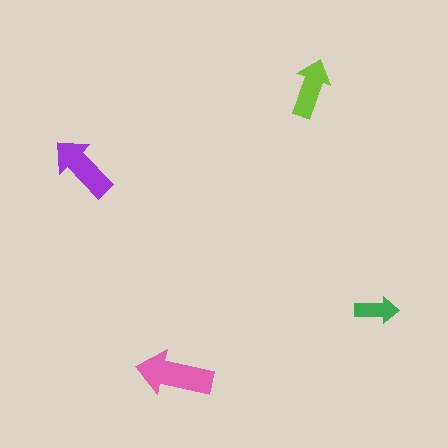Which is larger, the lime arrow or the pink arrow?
The pink one.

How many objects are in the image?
There are 4 objects in the image.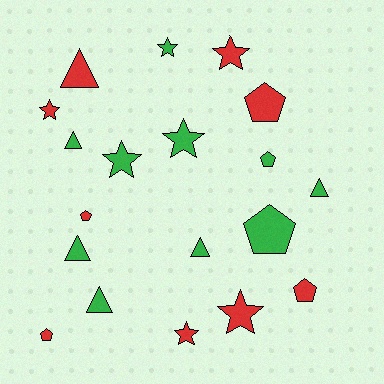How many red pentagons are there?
There are 4 red pentagons.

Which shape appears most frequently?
Star, with 7 objects.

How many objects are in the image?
There are 19 objects.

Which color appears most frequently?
Green, with 10 objects.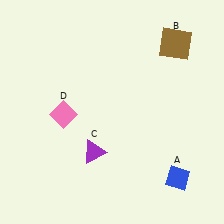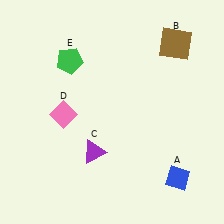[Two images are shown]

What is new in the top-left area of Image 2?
A green pentagon (E) was added in the top-left area of Image 2.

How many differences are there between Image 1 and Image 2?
There is 1 difference between the two images.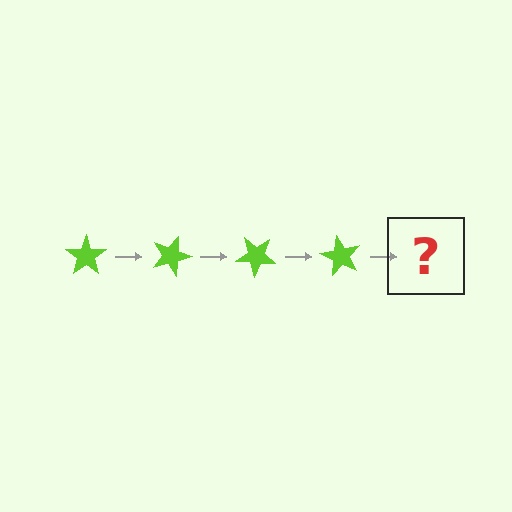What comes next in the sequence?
The next element should be a lime star rotated 80 degrees.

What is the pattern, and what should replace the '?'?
The pattern is that the star rotates 20 degrees each step. The '?' should be a lime star rotated 80 degrees.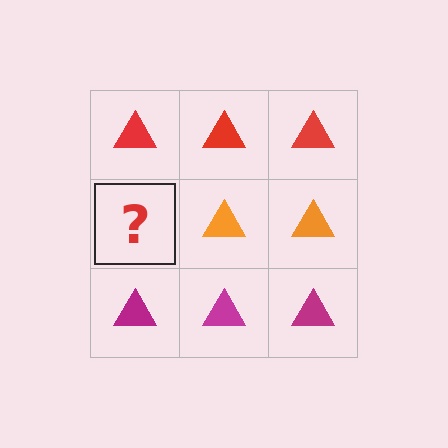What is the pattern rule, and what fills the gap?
The rule is that each row has a consistent color. The gap should be filled with an orange triangle.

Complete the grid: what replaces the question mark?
The question mark should be replaced with an orange triangle.